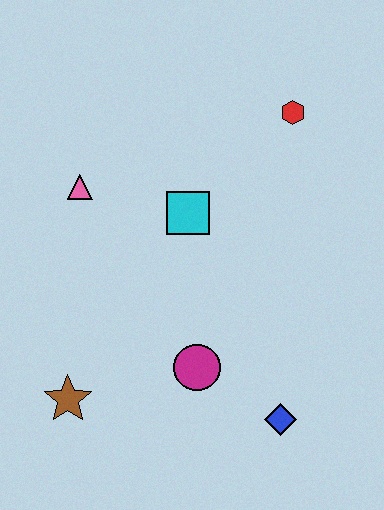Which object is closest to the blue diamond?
The magenta circle is closest to the blue diamond.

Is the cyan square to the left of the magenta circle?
Yes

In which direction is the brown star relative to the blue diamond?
The brown star is to the left of the blue diamond.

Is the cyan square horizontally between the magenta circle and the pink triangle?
Yes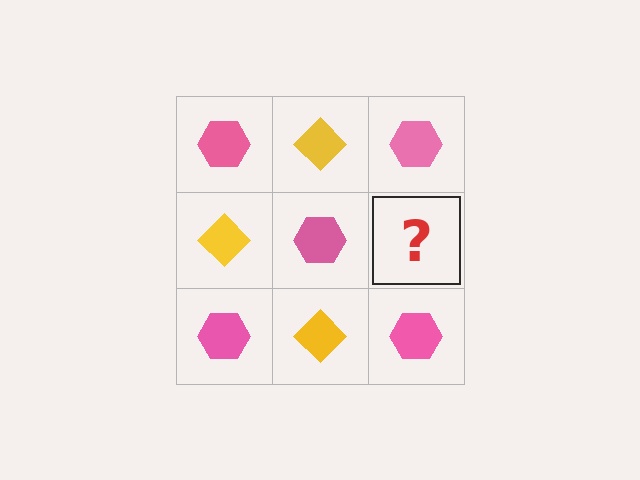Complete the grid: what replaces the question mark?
The question mark should be replaced with a yellow diamond.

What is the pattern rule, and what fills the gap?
The rule is that it alternates pink hexagon and yellow diamond in a checkerboard pattern. The gap should be filled with a yellow diamond.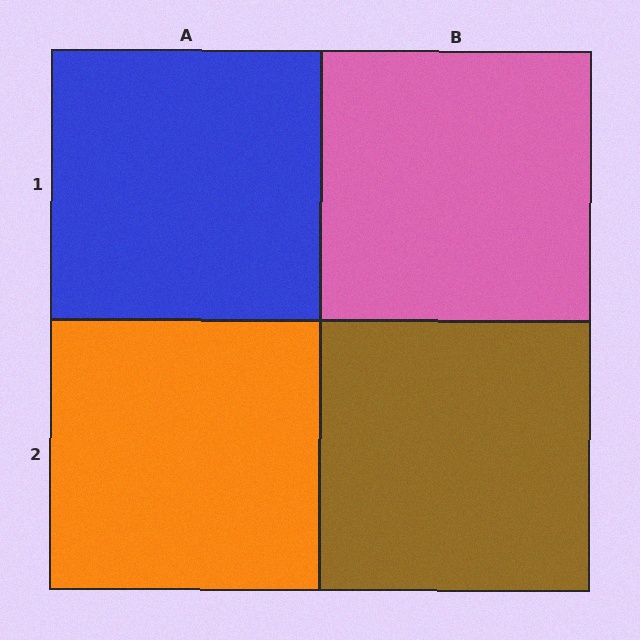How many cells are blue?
1 cell is blue.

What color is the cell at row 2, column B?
Brown.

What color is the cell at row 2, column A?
Orange.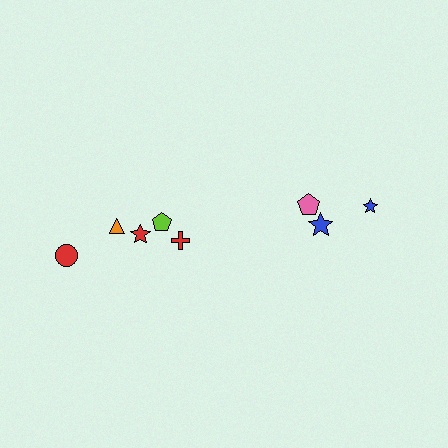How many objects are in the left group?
There are 5 objects.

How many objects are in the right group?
There are 3 objects.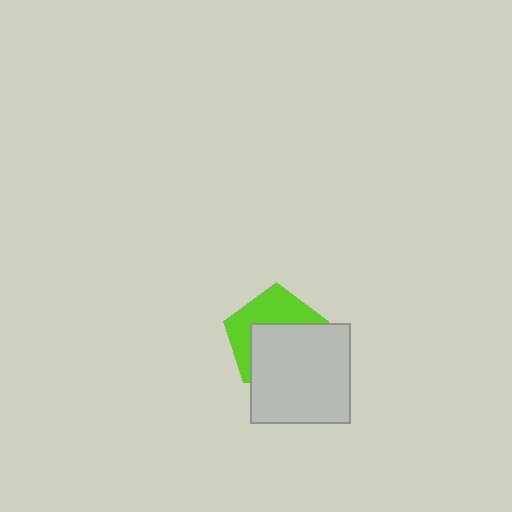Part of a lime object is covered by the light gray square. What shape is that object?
It is a pentagon.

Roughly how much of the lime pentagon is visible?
A small part of it is visible (roughly 44%).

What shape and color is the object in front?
The object in front is a light gray square.